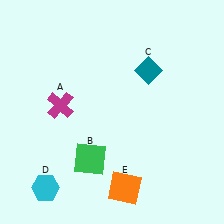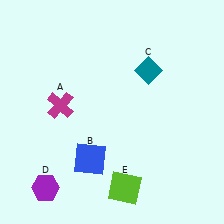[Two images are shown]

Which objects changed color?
B changed from green to blue. D changed from cyan to purple. E changed from orange to lime.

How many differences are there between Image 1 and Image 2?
There are 3 differences between the two images.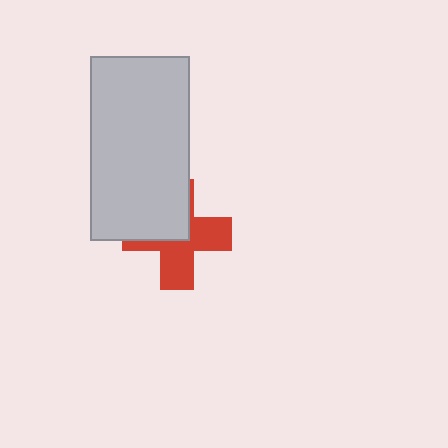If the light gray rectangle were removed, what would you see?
You would see the complete red cross.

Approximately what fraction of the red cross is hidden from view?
Roughly 44% of the red cross is hidden behind the light gray rectangle.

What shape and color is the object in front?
The object in front is a light gray rectangle.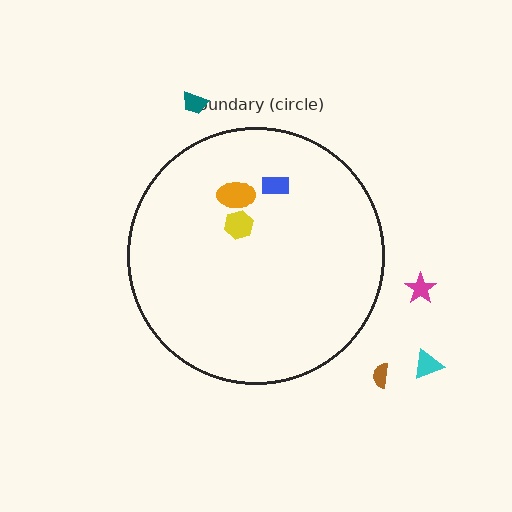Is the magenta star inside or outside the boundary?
Outside.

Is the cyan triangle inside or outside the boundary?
Outside.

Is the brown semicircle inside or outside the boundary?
Outside.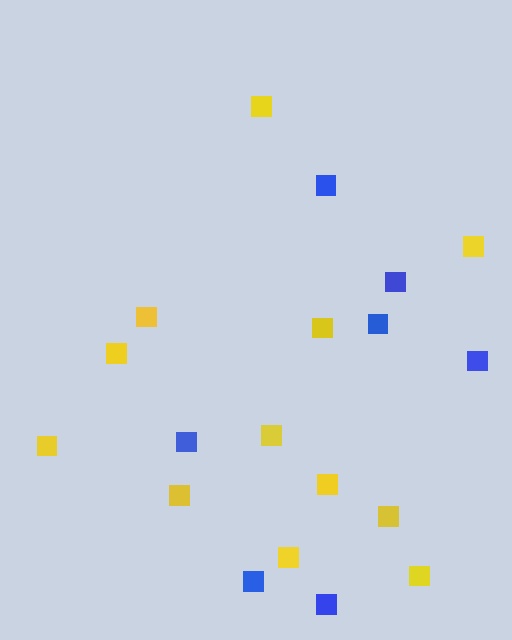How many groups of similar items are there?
There are 2 groups: one group of yellow squares (12) and one group of blue squares (7).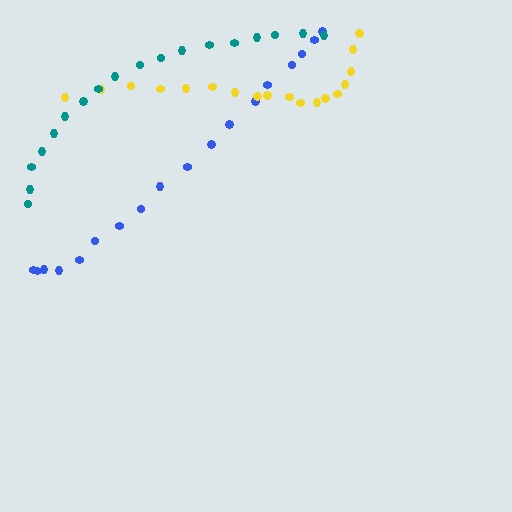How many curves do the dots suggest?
There are 3 distinct paths.